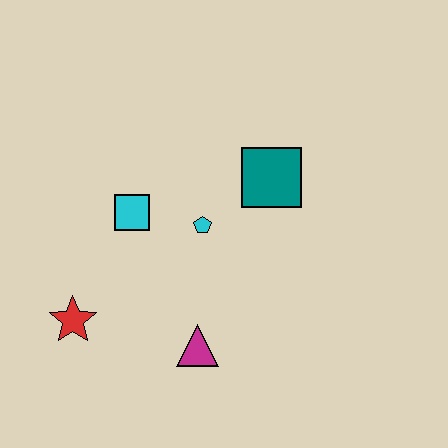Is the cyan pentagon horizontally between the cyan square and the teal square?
Yes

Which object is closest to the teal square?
The cyan pentagon is closest to the teal square.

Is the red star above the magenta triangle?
Yes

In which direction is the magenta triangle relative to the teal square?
The magenta triangle is below the teal square.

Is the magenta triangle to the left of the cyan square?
No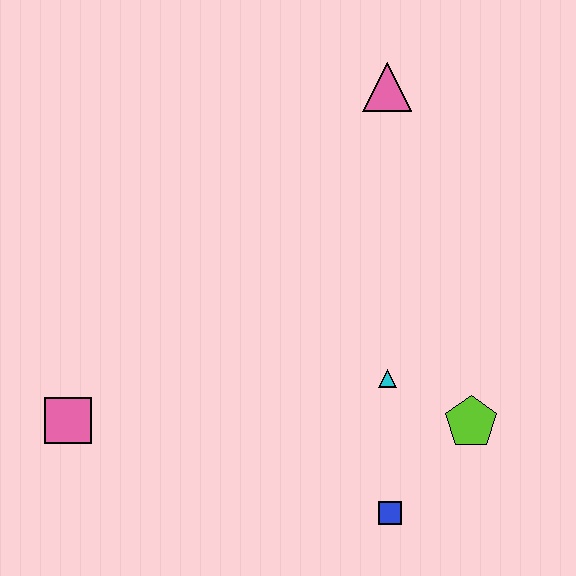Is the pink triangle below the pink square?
No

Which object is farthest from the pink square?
The pink triangle is farthest from the pink square.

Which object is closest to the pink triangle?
The cyan triangle is closest to the pink triangle.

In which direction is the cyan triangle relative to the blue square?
The cyan triangle is above the blue square.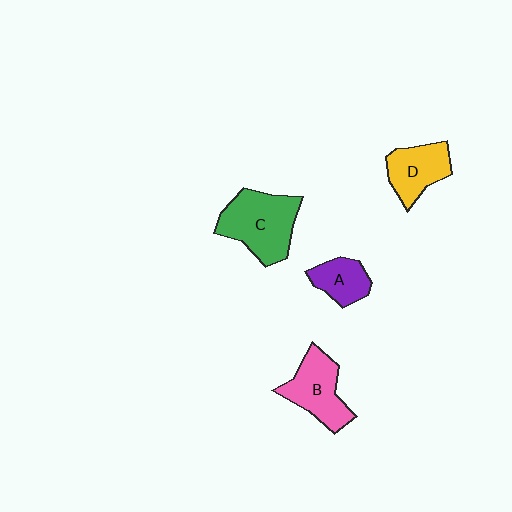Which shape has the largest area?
Shape C (green).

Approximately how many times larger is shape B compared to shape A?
Approximately 1.6 times.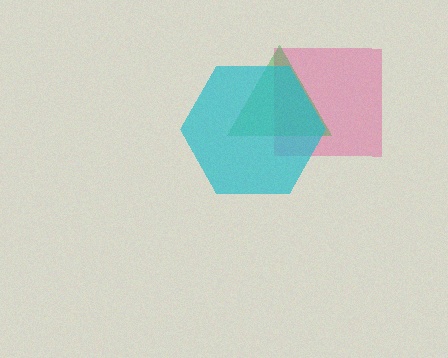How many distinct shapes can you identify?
There are 3 distinct shapes: a pink square, a green triangle, a cyan hexagon.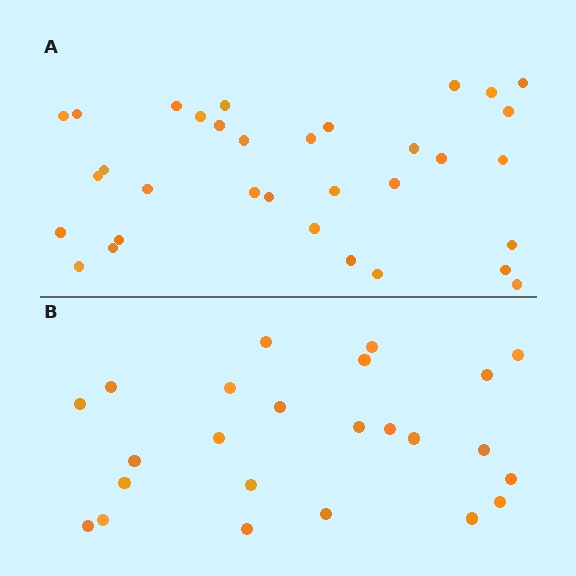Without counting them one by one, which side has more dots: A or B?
Region A (the top region) has more dots.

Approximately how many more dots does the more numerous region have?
Region A has roughly 8 or so more dots than region B.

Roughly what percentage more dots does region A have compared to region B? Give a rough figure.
About 40% more.